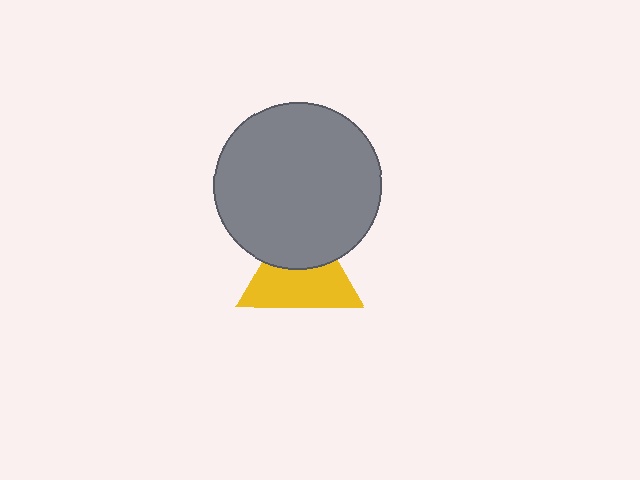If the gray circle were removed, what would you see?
You would see the complete yellow triangle.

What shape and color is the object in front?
The object in front is a gray circle.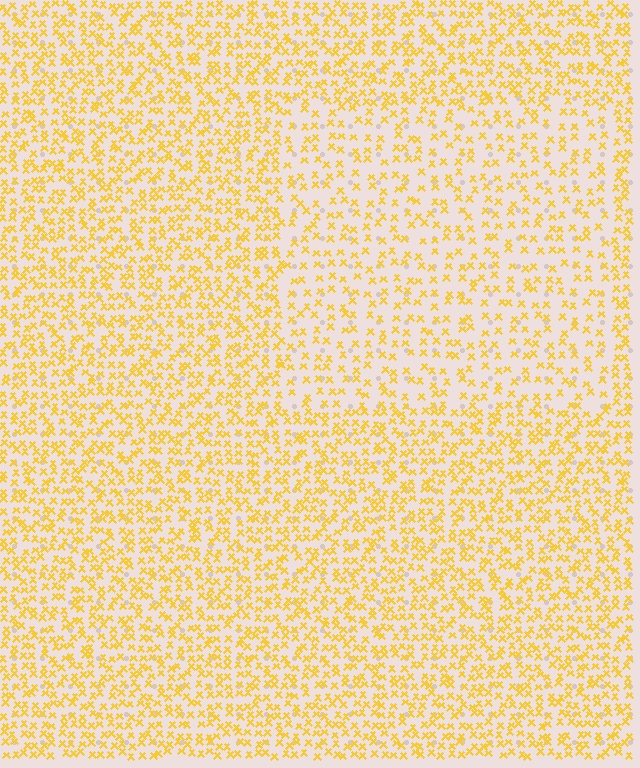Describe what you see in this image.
The image contains small yellow elements arranged at two different densities. A rectangle-shaped region is visible where the elements are less densely packed than the surrounding area.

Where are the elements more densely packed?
The elements are more densely packed outside the rectangle boundary.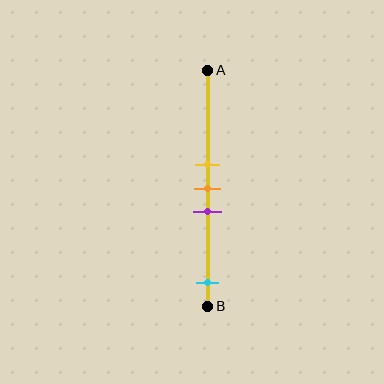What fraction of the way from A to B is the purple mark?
The purple mark is approximately 60% (0.6) of the way from A to B.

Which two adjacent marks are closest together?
The yellow and orange marks are the closest adjacent pair.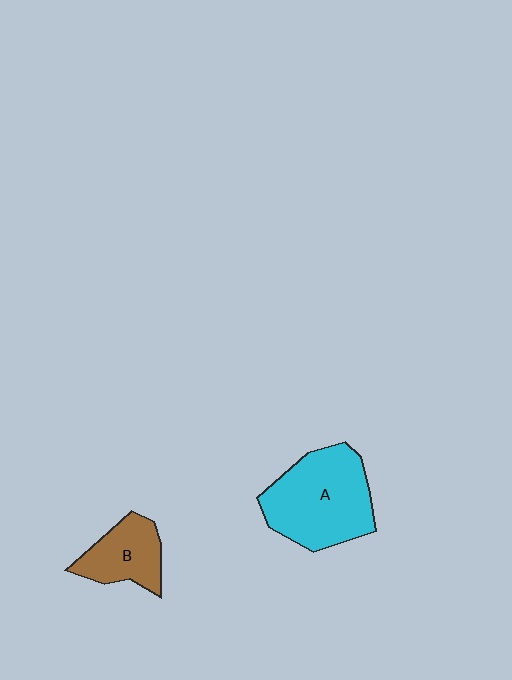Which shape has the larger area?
Shape A (cyan).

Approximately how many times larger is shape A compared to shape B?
Approximately 1.9 times.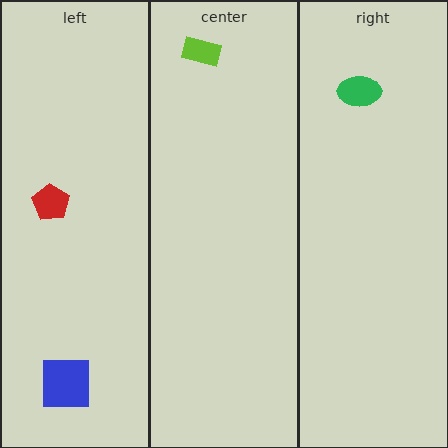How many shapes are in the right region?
1.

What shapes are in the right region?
The green ellipse.